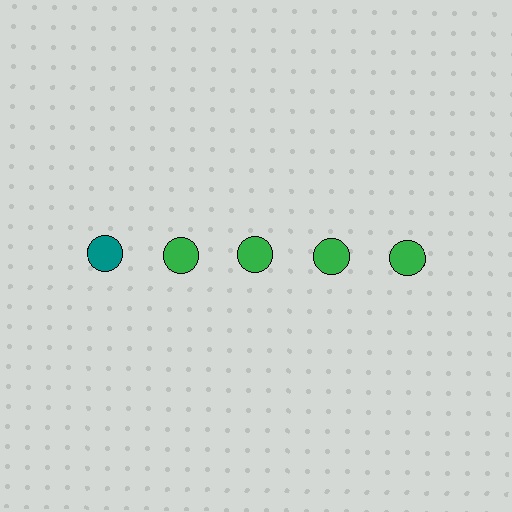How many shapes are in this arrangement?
There are 5 shapes arranged in a grid pattern.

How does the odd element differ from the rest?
It has a different color: teal instead of green.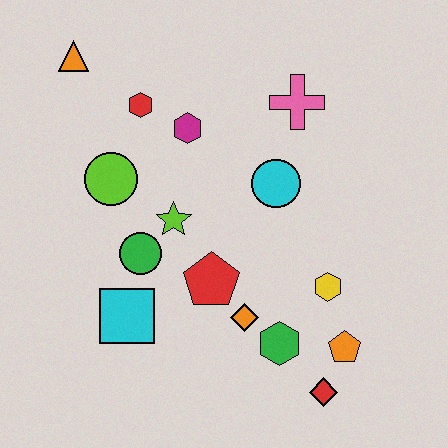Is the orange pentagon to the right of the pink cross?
Yes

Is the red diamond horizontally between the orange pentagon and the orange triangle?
Yes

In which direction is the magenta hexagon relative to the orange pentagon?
The magenta hexagon is above the orange pentagon.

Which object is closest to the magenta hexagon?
The red hexagon is closest to the magenta hexagon.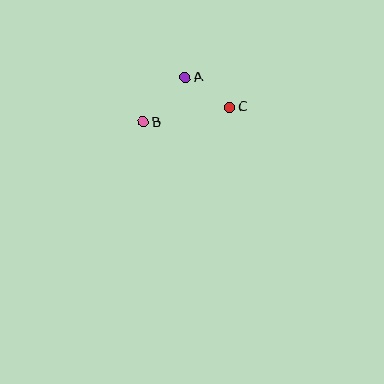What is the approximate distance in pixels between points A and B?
The distance between A and B is approximately 61 pixels.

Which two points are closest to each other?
Points A and C are closest to each other.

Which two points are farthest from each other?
Points B and C are farthest from each other.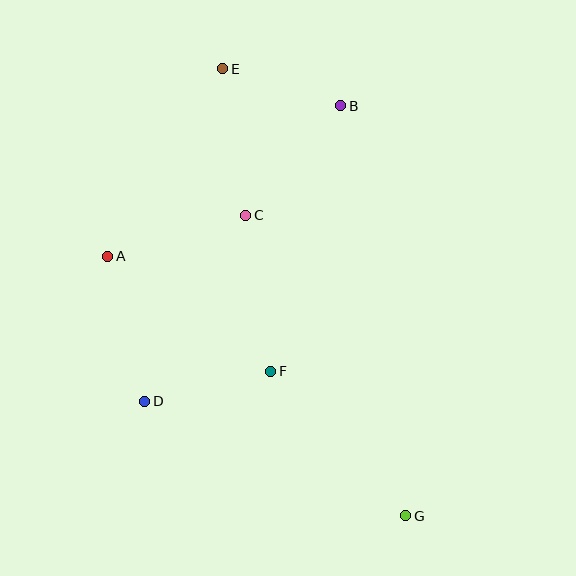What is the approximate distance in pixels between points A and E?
The distance between A and E is approximately 220 pixels.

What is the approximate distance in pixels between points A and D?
The distance between A and D is approximately 149 pixels.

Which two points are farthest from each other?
Points E and G are farthest from each other.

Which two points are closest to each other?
Points B and E are closest to each other.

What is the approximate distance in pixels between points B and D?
The distance between B and D is approximately 355 pixels.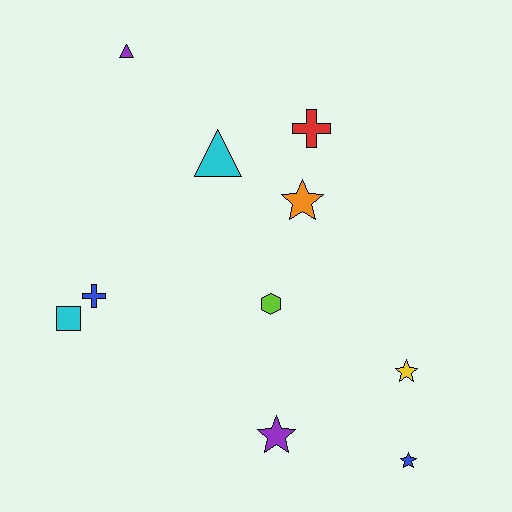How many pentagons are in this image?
There are no pentagons.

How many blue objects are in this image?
There are 2 blue objects.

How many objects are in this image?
There are 10 objects.